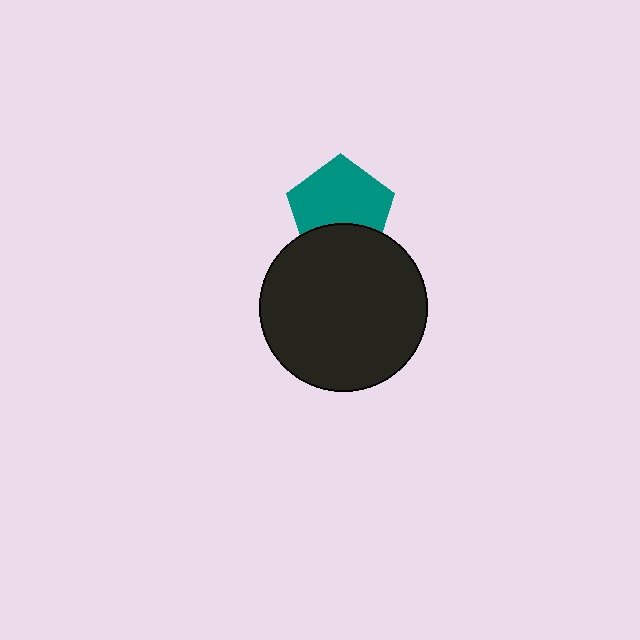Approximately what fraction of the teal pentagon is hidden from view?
Roughly 30% of the teal pentagon is hidden behind the black circle.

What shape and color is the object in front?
The object in front is a black circle.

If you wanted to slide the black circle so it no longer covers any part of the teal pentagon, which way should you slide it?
Slide it down — that is the most direct way to separate the two shapes.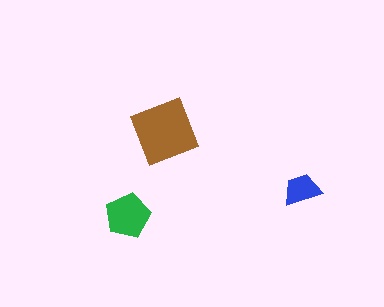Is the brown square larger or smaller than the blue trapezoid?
Larger.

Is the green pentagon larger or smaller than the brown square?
Smaller.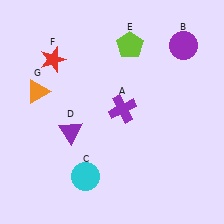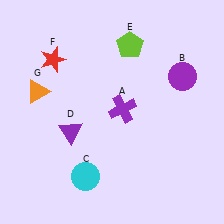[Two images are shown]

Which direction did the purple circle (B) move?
The purple circle (B) moved down.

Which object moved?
The purple circle (B) moved down.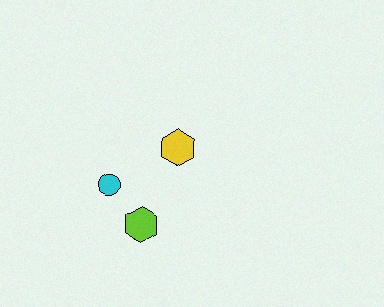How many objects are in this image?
There are 3 objects.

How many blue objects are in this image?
There are no blue objects.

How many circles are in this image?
There is 1 circle.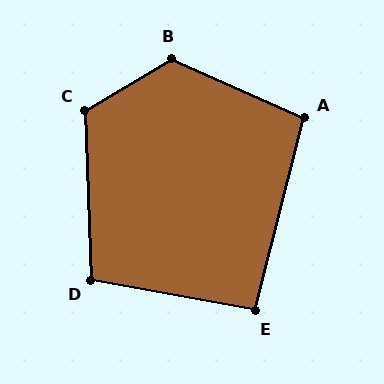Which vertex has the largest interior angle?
B, at approximately 125 degrees.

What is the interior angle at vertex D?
Approximately 102 degrees (obtuse).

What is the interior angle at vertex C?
Approximately 119 degrees (obtuse).